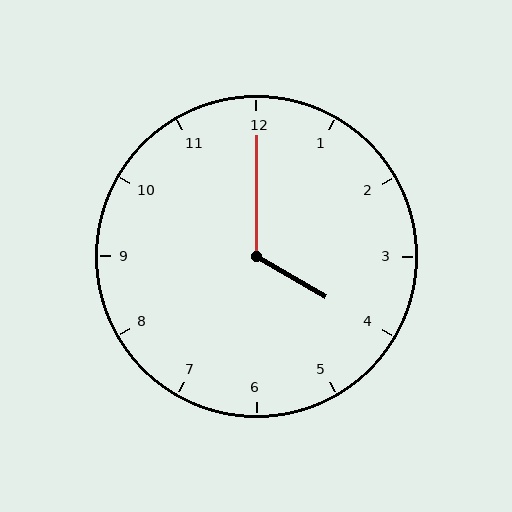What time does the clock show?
4:00.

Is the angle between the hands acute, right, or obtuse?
It is obtuse.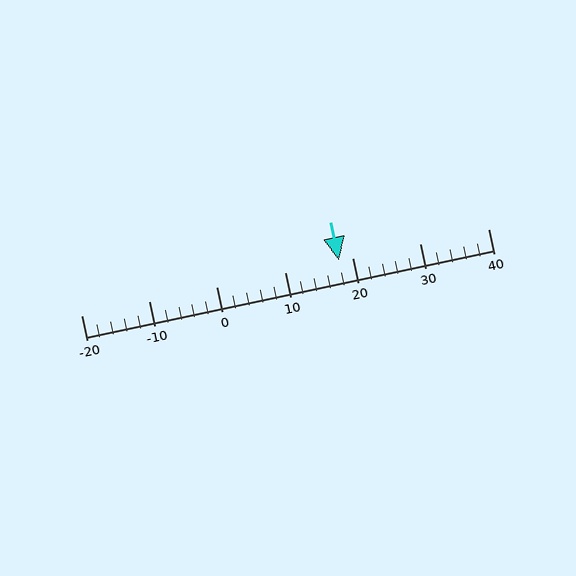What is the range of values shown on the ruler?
The ruler shows values from -20 to 40.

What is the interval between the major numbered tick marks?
The major tick marks are spaced 10 units apart.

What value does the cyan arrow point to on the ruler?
The cyan arrow points to approximately 18.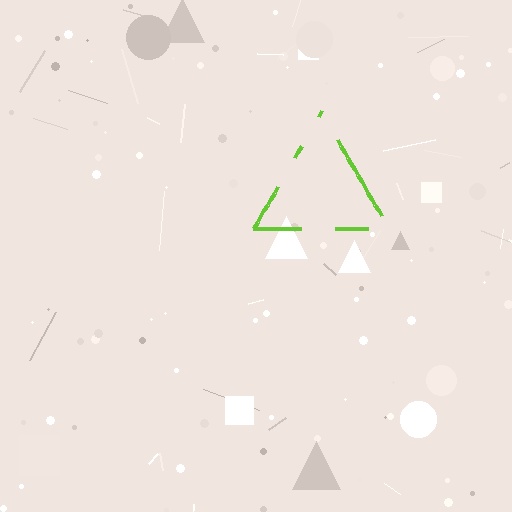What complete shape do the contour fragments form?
The contour fragments form a triangle.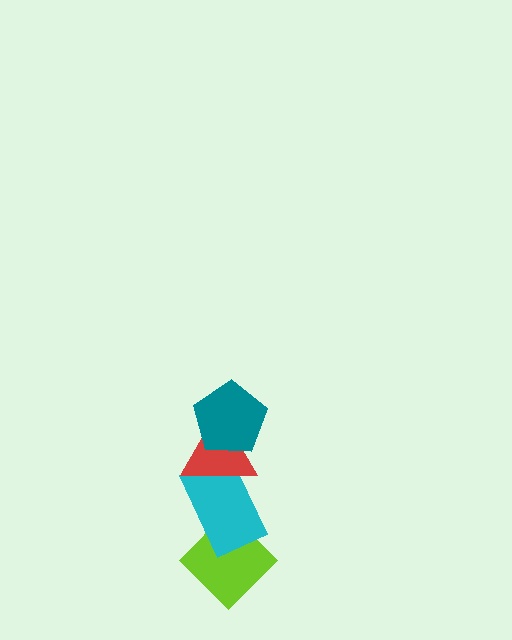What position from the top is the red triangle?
The red triangle is 2nd from the top.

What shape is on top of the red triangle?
The teal pentagon is on top of the red triangle.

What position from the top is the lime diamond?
The lime diamond is 4th from the top.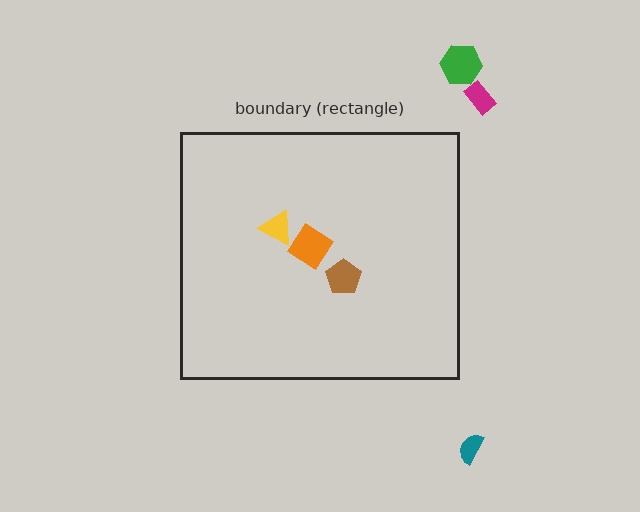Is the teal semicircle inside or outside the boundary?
Outside.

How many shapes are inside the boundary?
3 inside, 3 outside.